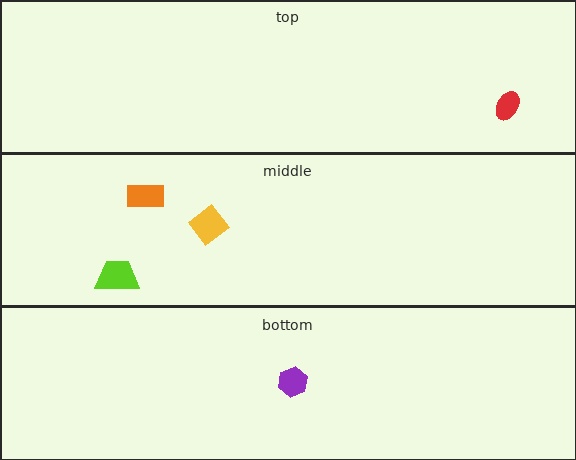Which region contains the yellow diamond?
The middle region.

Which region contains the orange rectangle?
The middle region.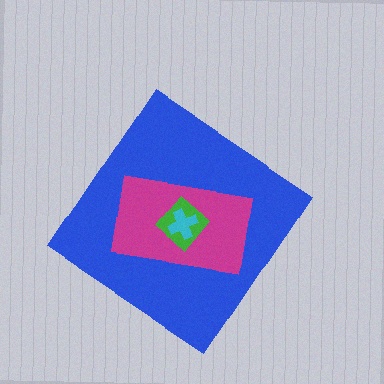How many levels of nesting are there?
4.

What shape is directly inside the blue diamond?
The magenta rectangle.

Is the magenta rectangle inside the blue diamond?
Yes.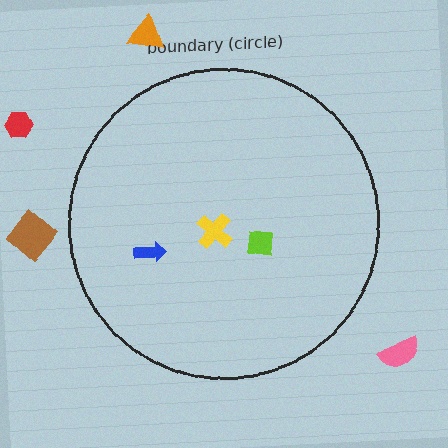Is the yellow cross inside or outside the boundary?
Inside.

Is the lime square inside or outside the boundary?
Inside.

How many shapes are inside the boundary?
3 inside, 4 outside.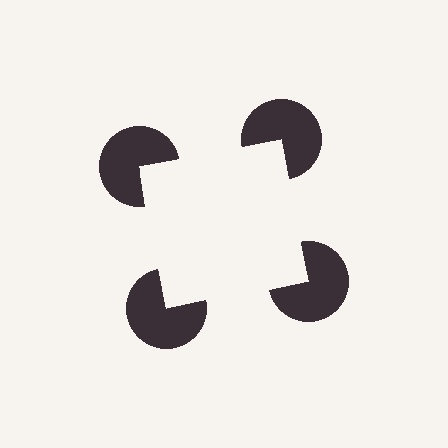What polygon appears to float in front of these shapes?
An illusory square — its edges are inferred from the aligned wedge cuts in the pac-man discs, not physically drawn.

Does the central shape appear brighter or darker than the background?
It typically appears slightly brighter than the background, even though no actual brightness change is drawn.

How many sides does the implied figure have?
4 sides.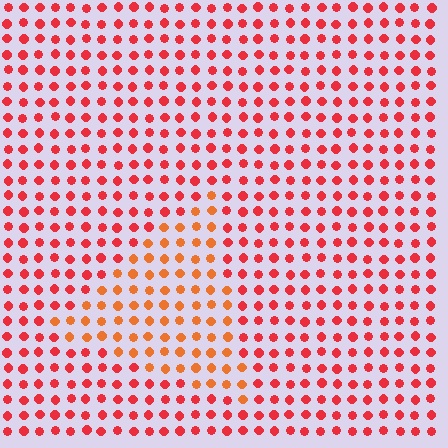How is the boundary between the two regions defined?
The boundary is defined purely by a slight shift in hue (about 27 degrees). Spacing, size, and orientation are identical on both sides.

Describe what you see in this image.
The image is filled with small red elements in a uniform arrangement. A triangle-shaped region is visible where the elements are tinted to a slightly different hue, forming a subtle color boundary.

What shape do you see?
I see a triangle.